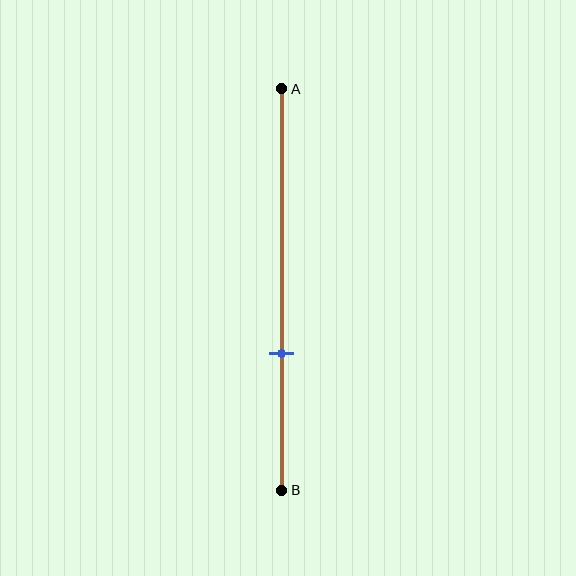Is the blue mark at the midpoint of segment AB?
No, the mark is at about 65% from A, not at the 50% midpoint.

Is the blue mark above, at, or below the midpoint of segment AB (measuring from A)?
The blue mark is below the midpoint of segment AB.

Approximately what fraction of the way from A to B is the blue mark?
The blue mark is approximately 65% of the way from A to B.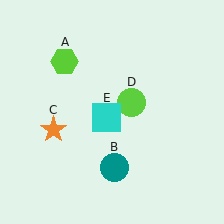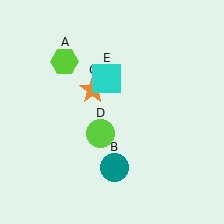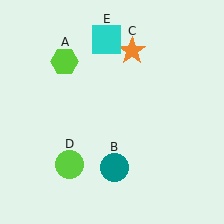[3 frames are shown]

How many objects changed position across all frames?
3 objects changed position: orange star (object C), lime circle (object D), cyan square (object E).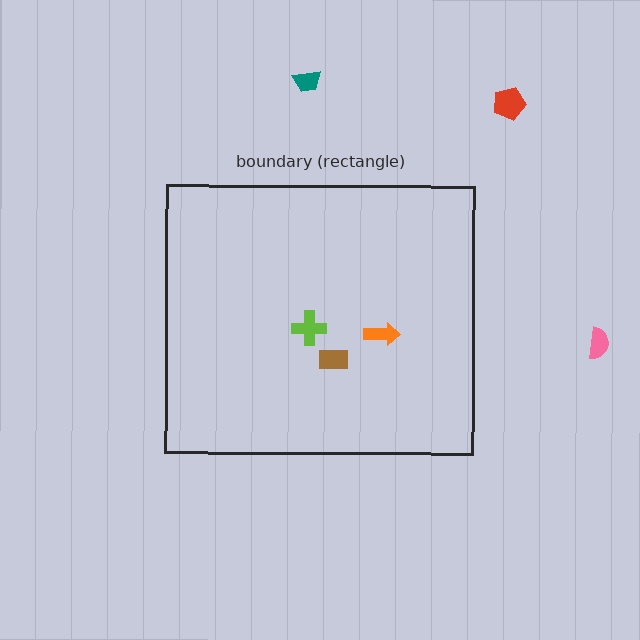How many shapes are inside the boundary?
3 inside, 3 outside.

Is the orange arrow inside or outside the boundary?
Inside.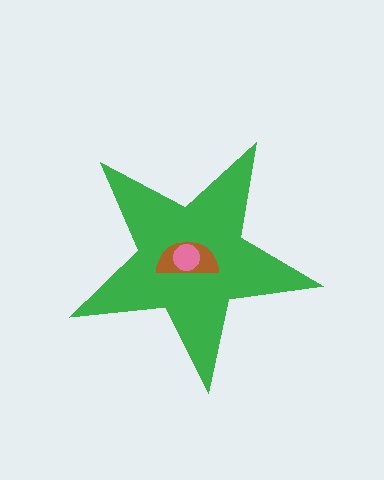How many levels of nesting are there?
3.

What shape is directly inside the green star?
The brown semicircle.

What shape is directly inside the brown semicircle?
The pink circle.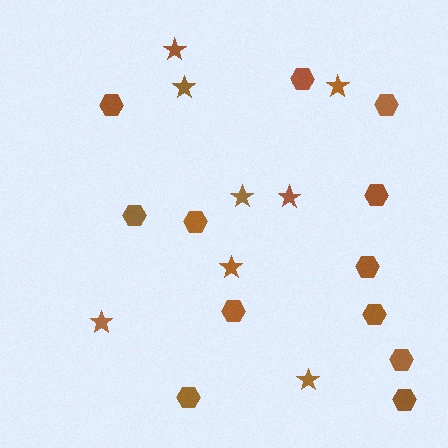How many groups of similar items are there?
There are 2 groups: one group of hexagons (12) and one group of stars (8).